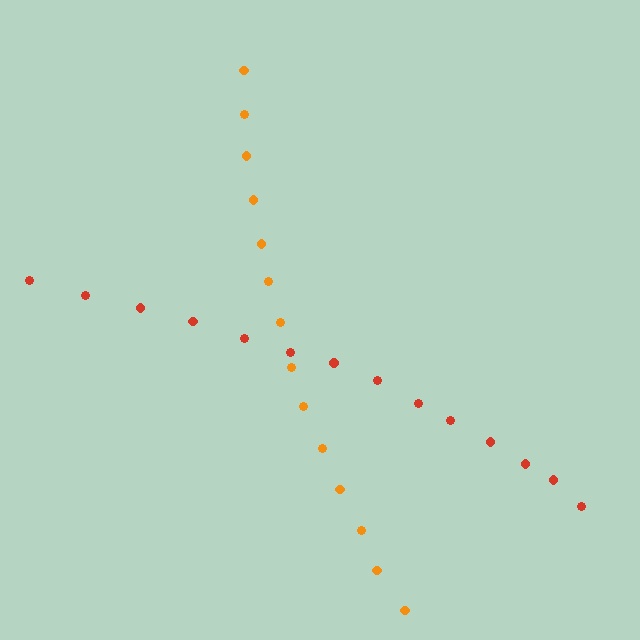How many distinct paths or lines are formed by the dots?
There are 2 distinct paths.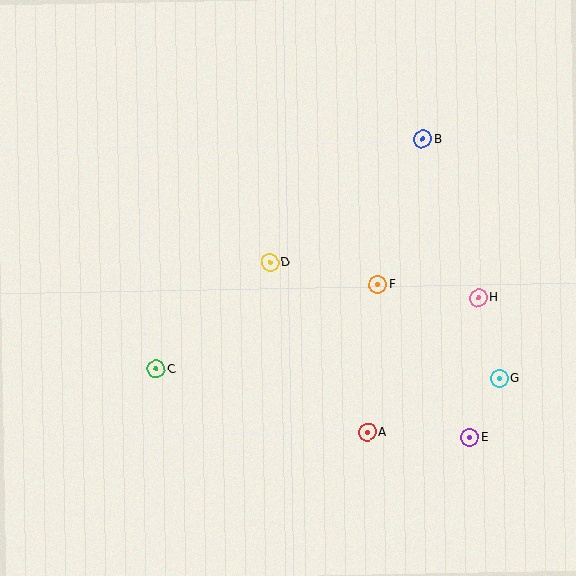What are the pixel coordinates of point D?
Point D is at (270, 262).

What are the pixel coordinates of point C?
Point C is at (156, 369).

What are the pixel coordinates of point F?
Point F is at (378, 285).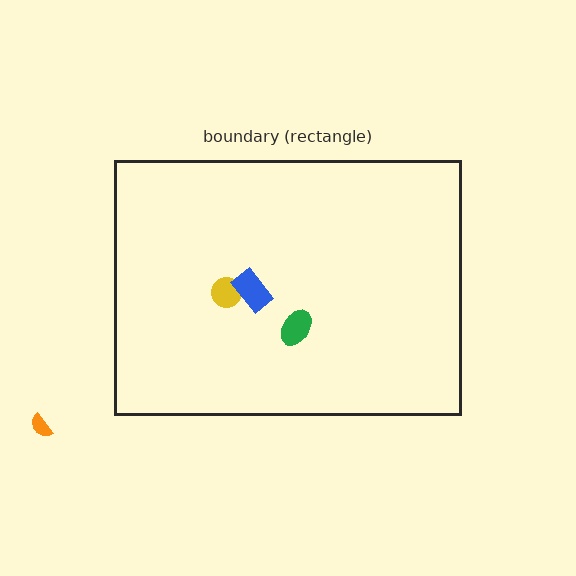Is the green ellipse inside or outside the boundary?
Inside.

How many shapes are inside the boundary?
3 inside, 1 outside.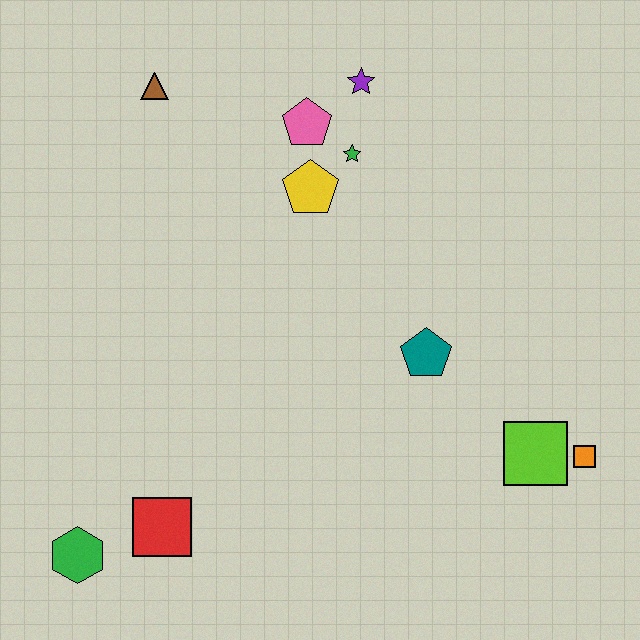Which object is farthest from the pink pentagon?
The green hexagon is farthest from the pink pentagon.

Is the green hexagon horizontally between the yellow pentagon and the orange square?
No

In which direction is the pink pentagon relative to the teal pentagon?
The pink pentagon is above the teal pentagon.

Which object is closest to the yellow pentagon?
The green star is closest to the yellow pentagon.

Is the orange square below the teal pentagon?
Yes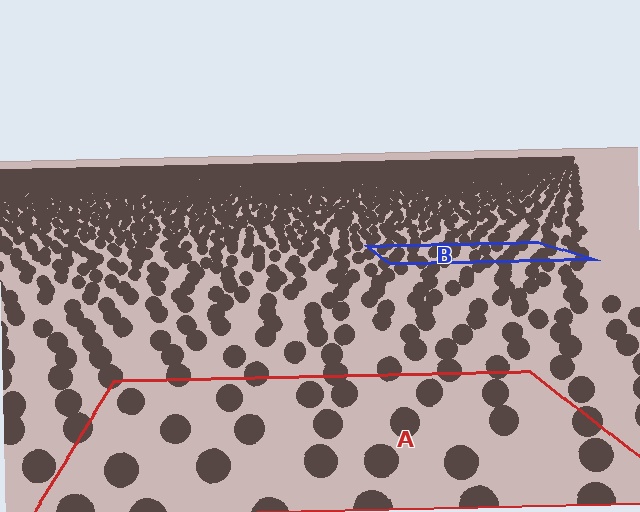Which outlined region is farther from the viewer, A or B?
Region B is farther from the viewer — the texture elements inside it appear smaller and more densely packed.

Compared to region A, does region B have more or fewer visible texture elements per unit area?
Region B has more texture elements per unit area — they are packed more densely because it is farther away.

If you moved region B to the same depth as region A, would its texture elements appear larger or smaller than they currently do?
They would appear larger. At a closer depth, the same texture elements are projected at a bigger on-screen size.